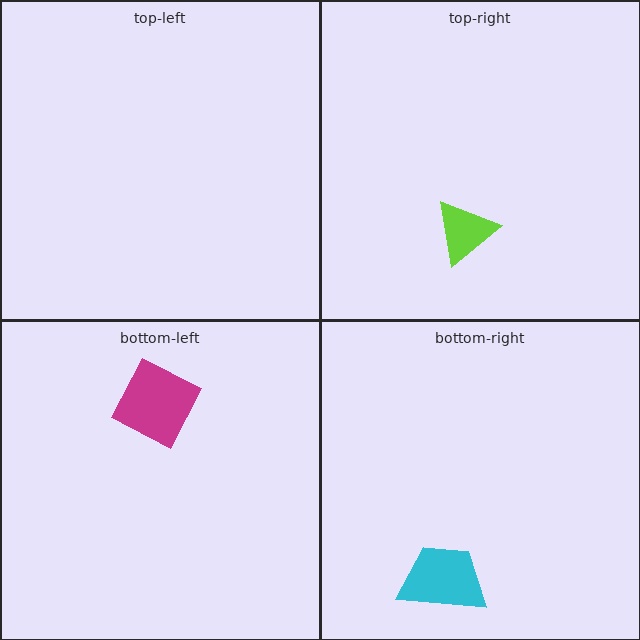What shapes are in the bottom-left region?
The magenta square.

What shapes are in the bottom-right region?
The cyan trapezoid.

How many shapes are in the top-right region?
1.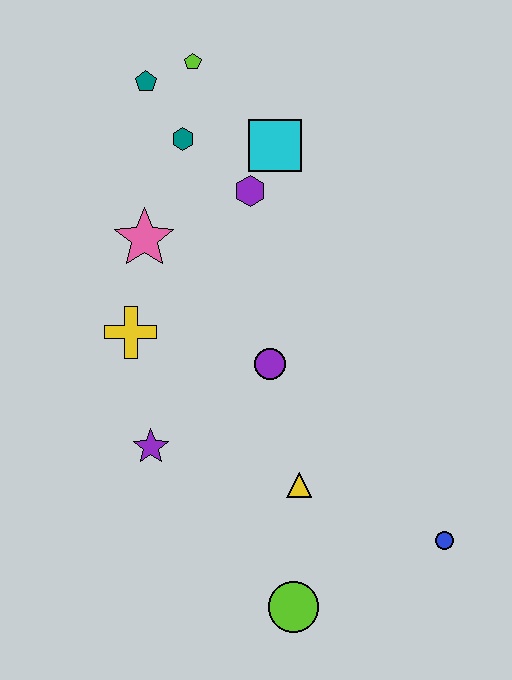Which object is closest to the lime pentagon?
The teal pentagon is closest to the lime pentagon.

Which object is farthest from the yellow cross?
The blue circle is farthest from the yellow cross.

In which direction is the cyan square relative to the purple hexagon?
The cyan square is above the purple hexagon.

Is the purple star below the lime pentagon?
Yes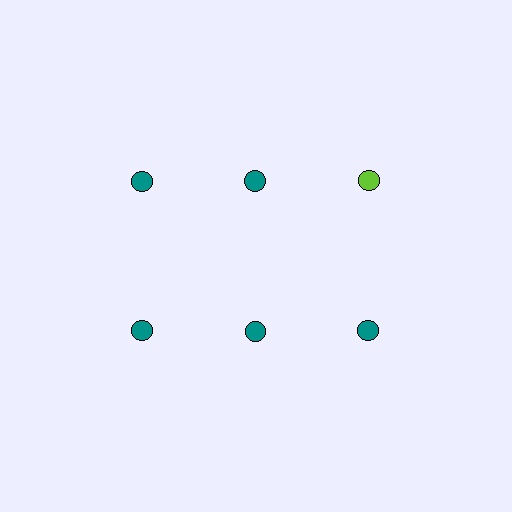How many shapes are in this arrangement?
There are 6 shapes arranged in a grid pattern.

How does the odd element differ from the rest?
It has a different color: lime instead of teal.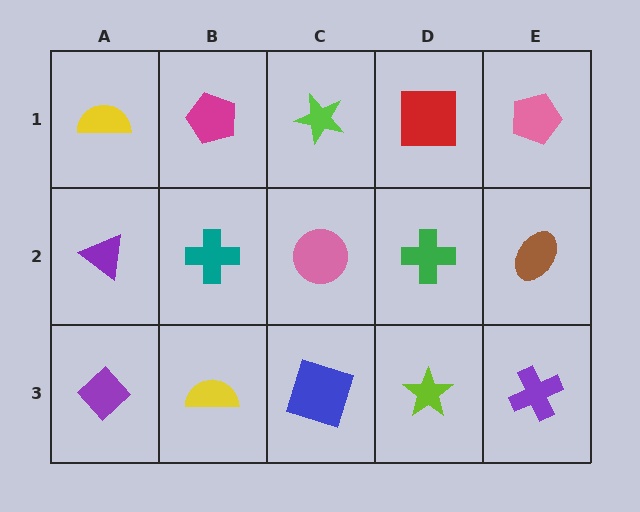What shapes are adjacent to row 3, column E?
A brown ellipse (row 2, column E), a lime star (row 3, column D).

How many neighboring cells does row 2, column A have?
3.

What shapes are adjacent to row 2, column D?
A red square (row 1, column D), a lime star (row 3, column D), a pink circle (row 2, column C), a brown ellipse (row 2, column E).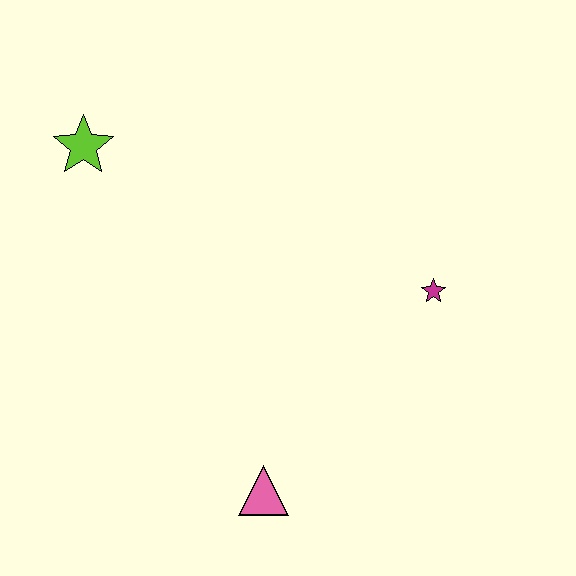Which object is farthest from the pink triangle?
The lime star is farthest from the pink triangle.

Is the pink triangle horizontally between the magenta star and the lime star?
Yes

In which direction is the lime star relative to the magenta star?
The lime star is to the left of the magenta star.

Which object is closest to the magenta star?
The pink triangle is closest to the magenta star.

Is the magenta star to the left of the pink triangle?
No